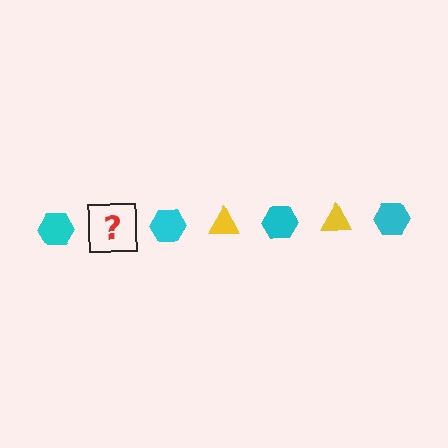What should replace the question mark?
The question mark should be replaced with a yellow triangle.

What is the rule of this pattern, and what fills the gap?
The rule is that the pattern alternates between cyan hexagon and yellow triangle. The gap should be filled with a yellow triangle.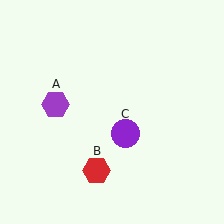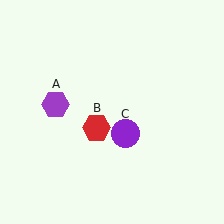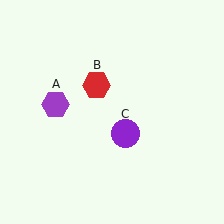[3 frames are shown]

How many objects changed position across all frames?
1 object changed position: red hexagon (object B).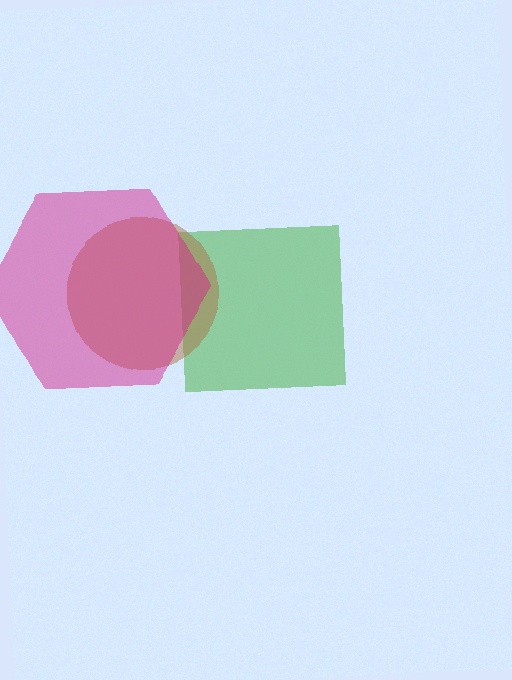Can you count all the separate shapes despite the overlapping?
Yes, there are 3 separate shapes.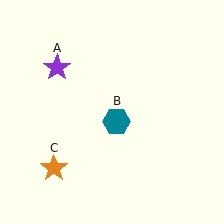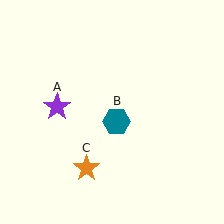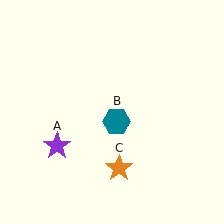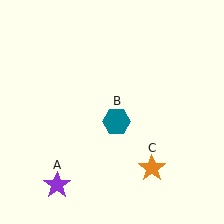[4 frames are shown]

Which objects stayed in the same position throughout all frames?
Teal hexagon (object B) remained stationary.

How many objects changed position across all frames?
2 objects changed position: purple star (object A), orange star (object C).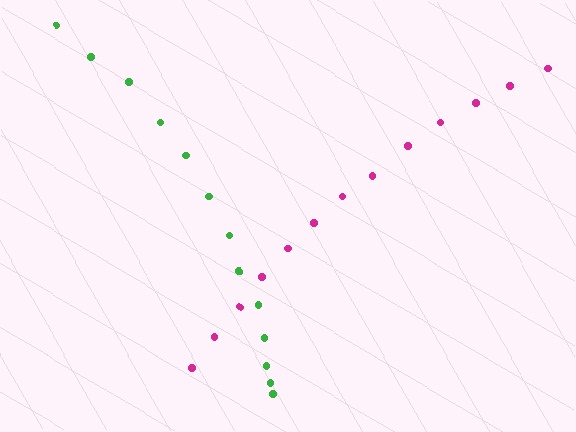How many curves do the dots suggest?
There are 2 distinct paths.